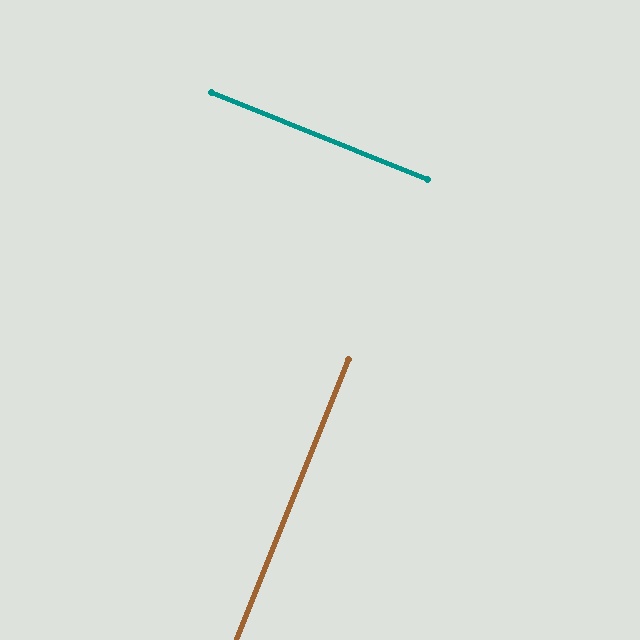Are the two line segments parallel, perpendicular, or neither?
Perpendicular — they meet at approximately 90°.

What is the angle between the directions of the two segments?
Approximately 90 degrees.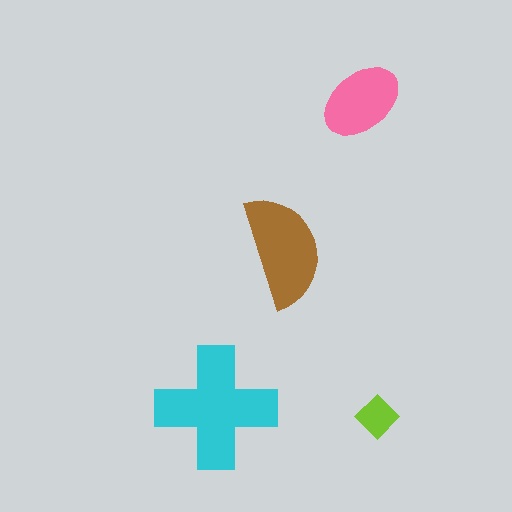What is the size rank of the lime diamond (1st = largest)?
4th.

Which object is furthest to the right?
The lime diamond is rightmost.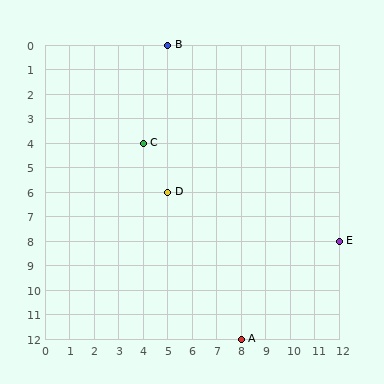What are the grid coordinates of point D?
Point D is at grid coordinates (5, 6).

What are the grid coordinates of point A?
Point A is at grid coordinates (8, 12).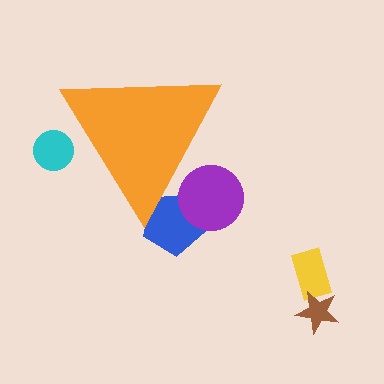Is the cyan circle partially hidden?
Yes, the cyan circle is partially hidden behind the orange triangle.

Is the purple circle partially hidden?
Yes, the purple circle is partially hidden behind the orange triangle.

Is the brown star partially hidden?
No, the brown star is fully visible.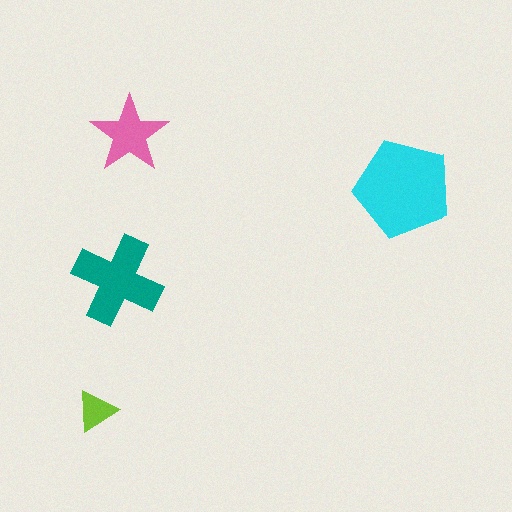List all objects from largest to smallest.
The cyan pentagon, the teal cross, the pink star, the lime triangle.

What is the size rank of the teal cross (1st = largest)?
2nd.